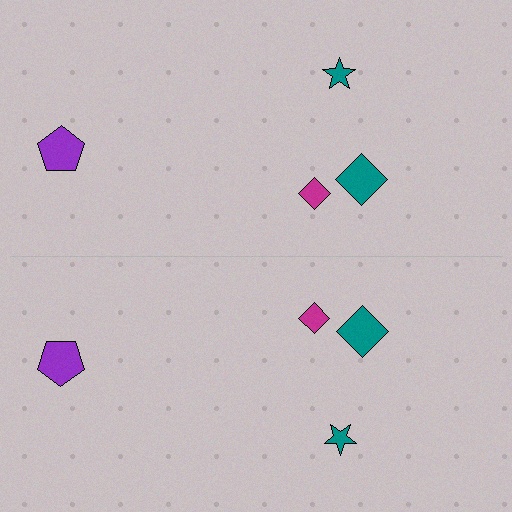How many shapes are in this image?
There are 8 shapes in this image.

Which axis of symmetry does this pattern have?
The pattern has a horizontal axis of symmetry running through the center of the image.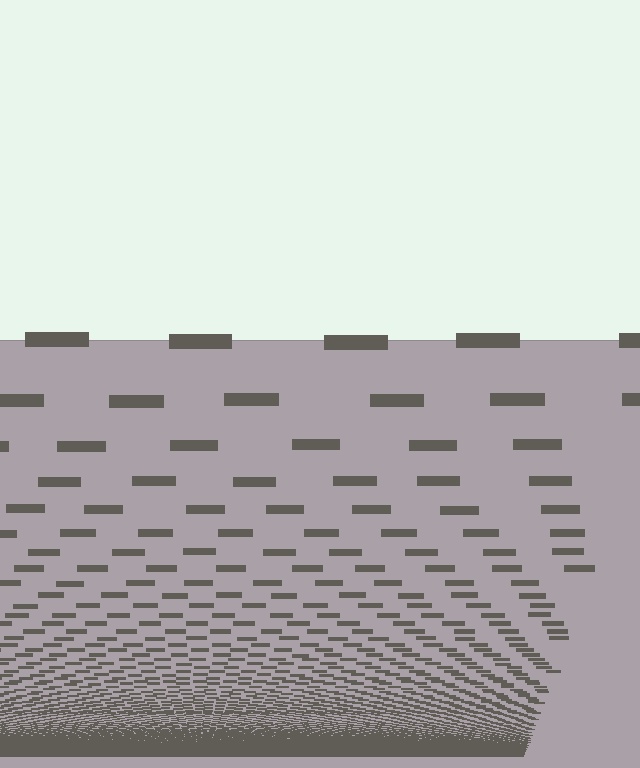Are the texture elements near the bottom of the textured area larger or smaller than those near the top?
Smaller. The gradient is inverted — elements near the bottom are smaller and denser.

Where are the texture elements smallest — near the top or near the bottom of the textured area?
Near the bottom.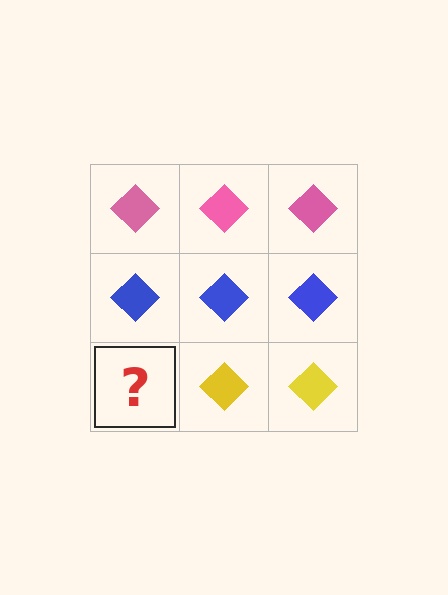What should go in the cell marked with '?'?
The missing cell should contain a yellow diamond.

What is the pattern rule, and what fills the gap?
The rule is that each row has a consistent color. The gap should be filled with a yellow diamond.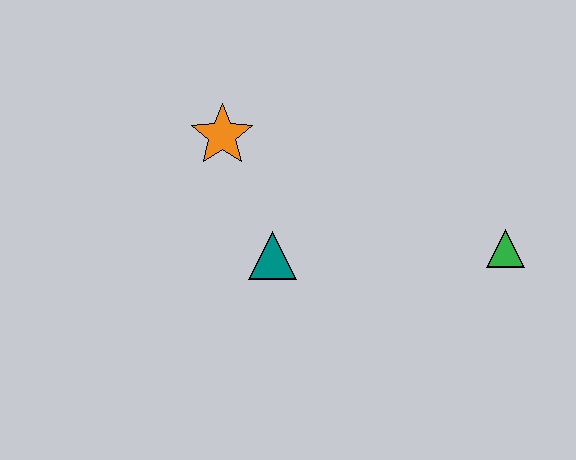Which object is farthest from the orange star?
The green triangle is farthest from the orange star.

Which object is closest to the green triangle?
The teal triangle is closest to the green triangle.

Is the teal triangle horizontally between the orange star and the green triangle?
Yes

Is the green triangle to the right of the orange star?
Yes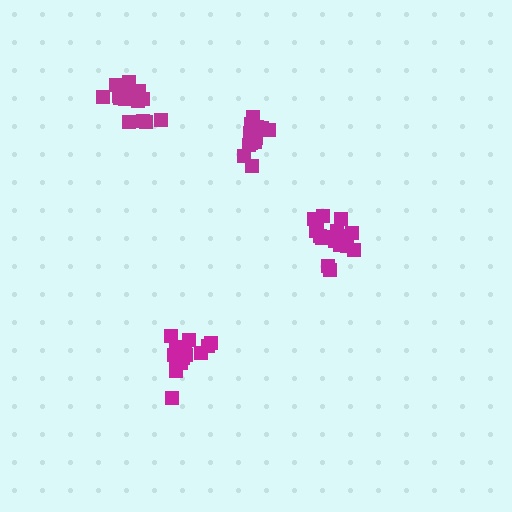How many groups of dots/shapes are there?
There are 4 groups.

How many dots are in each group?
Group 1: 13 dots, Group 2: 17 dots, Group 3: 15 dots, Group 4: 19 dots (64 total).